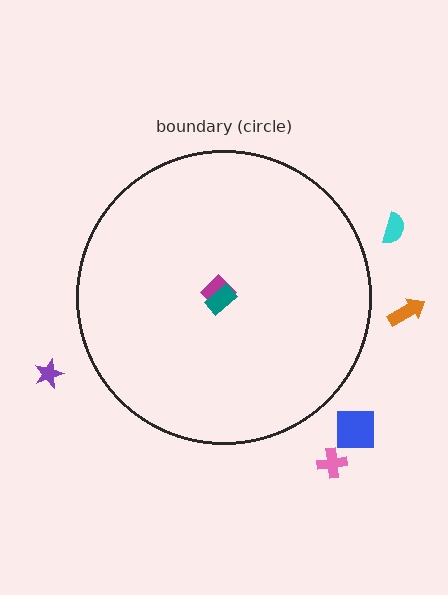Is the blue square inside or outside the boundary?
Outside.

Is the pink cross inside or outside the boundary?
Outside.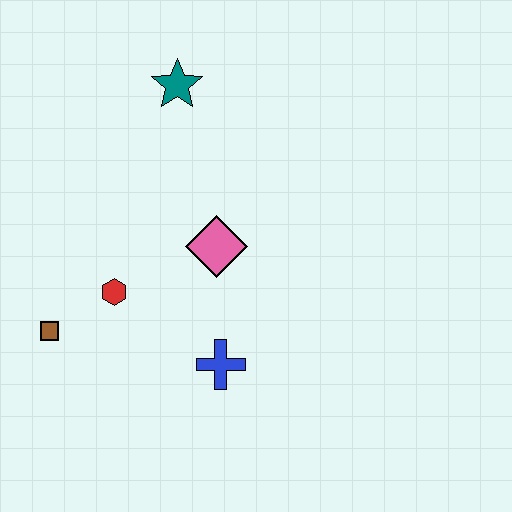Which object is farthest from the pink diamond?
The brown square is farthest from the pink diamond.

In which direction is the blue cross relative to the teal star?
The blue cross is below the teal star.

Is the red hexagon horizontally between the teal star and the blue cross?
No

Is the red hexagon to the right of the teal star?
No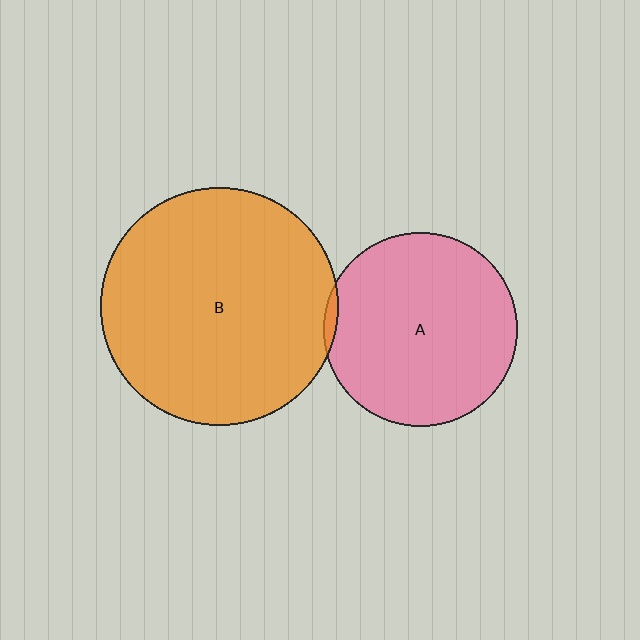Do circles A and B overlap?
Yes.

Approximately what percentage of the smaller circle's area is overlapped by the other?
Approximately 5%.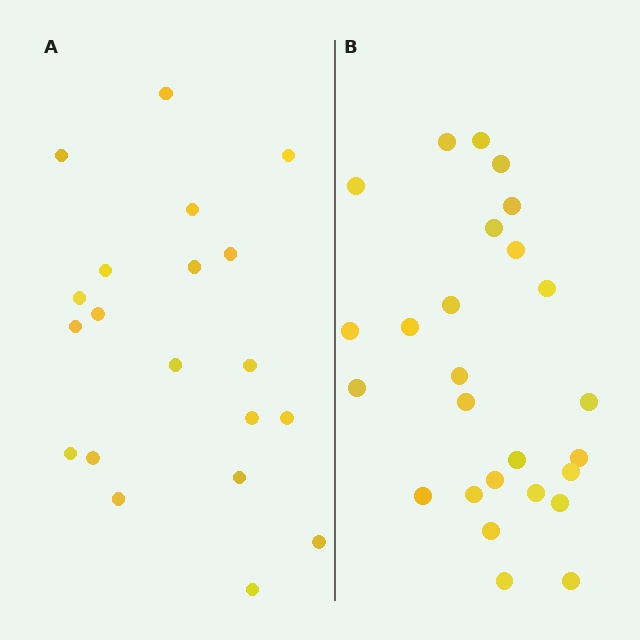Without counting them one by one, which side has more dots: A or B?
Region B (the right region) has more dots.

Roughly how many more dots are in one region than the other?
Region B has about 6 more dots than region A.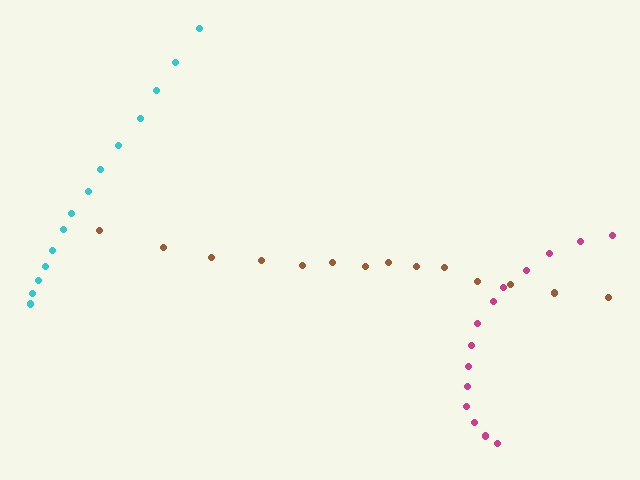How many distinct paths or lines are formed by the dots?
There are 3 distinct paths.